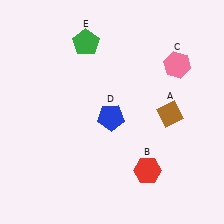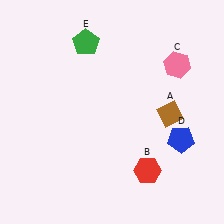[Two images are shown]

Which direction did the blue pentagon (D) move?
The blue pentagon (D) moved right.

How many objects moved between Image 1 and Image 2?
1 object moved between the two images.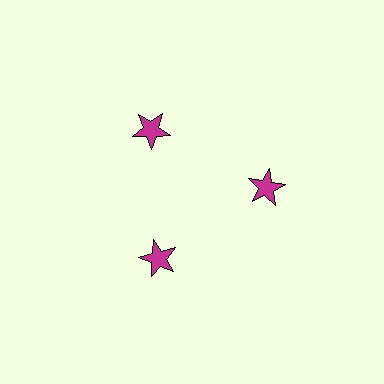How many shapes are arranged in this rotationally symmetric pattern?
There are 3 shapes, arranged in 3 groups of 1.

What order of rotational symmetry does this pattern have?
This pattern has 3-fold rotational symmetry.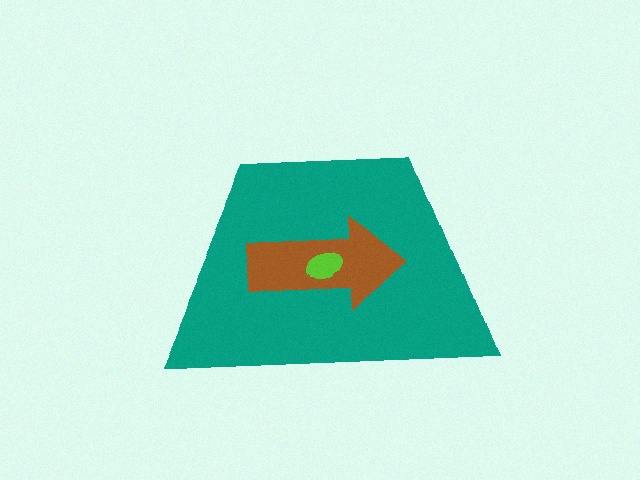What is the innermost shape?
The lime ellipse.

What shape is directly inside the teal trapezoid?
The brown arrow.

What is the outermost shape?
The teal trapezoid.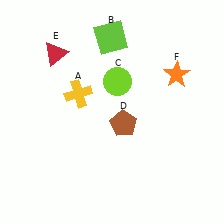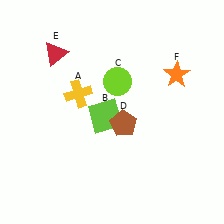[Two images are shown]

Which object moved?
The lime square (B) moved down.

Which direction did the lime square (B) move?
The lime square (B) moved down.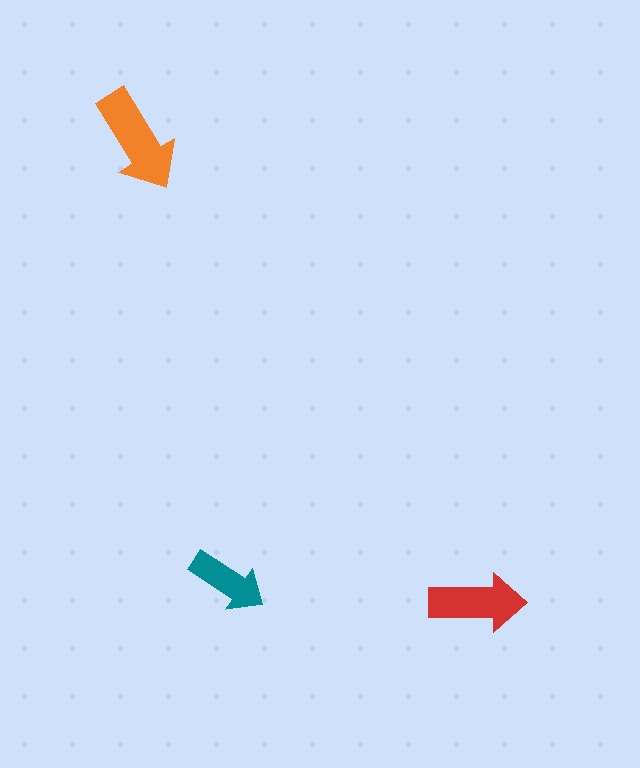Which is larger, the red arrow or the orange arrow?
The orange one.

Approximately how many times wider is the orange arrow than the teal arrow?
About 1.5 times wider.